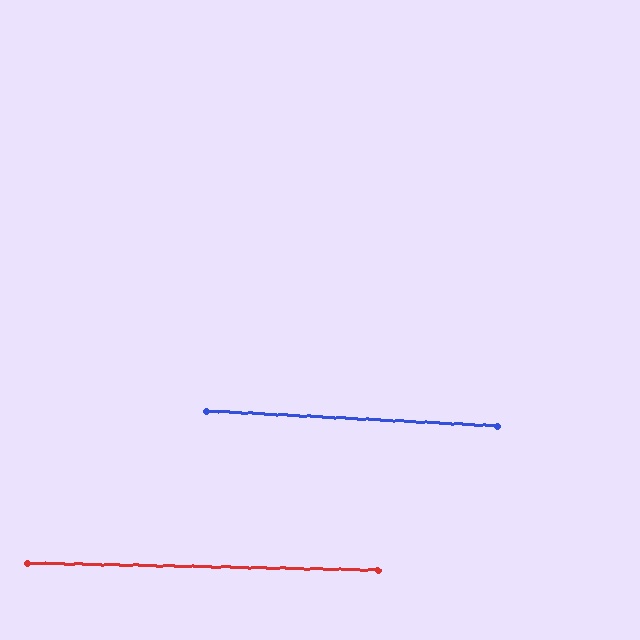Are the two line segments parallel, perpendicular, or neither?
Parallel — their directions differ by only 1.8°.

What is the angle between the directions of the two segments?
Approximately 2 degrees.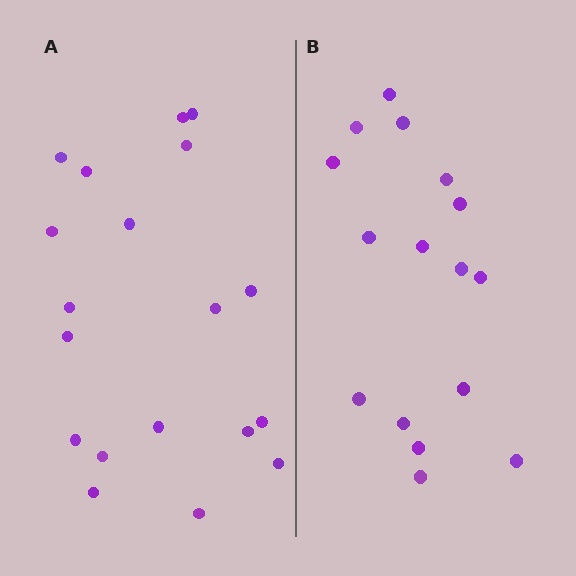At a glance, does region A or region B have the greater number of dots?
Region A (the left region) has more dots.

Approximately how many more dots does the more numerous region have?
Region A has just a few more — roughly 2 or 3 more dots than region B.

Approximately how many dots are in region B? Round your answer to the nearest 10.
About 20 dots. (The exact count is 16, which rounds to 20.)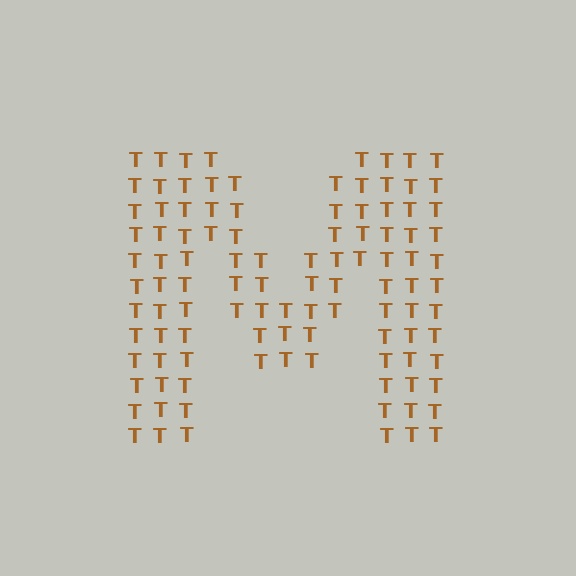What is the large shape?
The large shape is the letter M.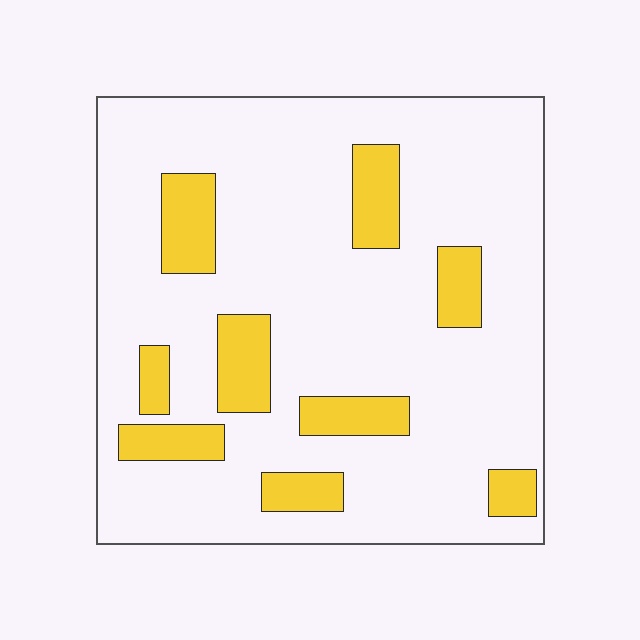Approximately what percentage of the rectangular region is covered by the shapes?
Approximately 20%.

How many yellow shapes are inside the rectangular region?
9.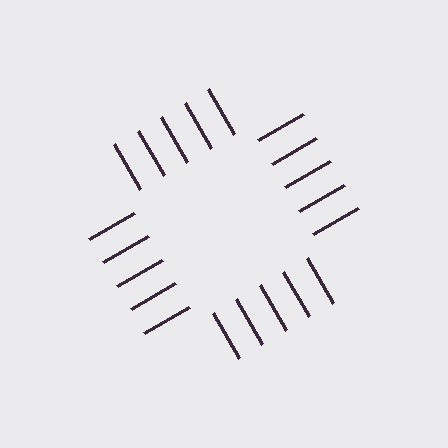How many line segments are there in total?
20 — 5 along each of the 4 edges.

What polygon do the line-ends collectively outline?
An illusory square — the line segments terminate on its edges but no continuous stroke is drawn.